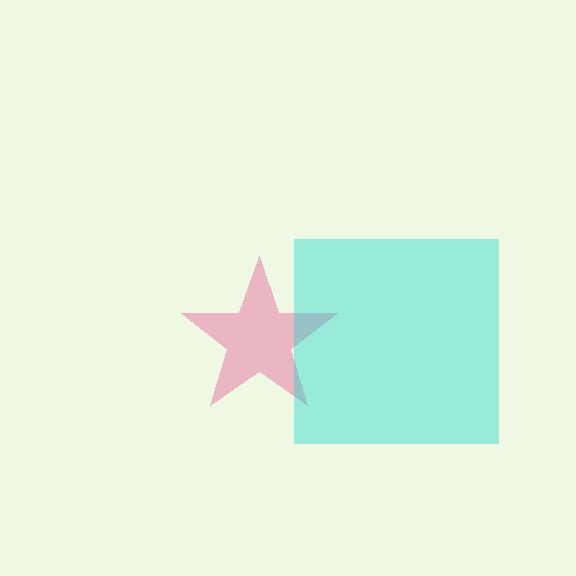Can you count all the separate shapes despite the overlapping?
Yes, there are 2 separate shapes.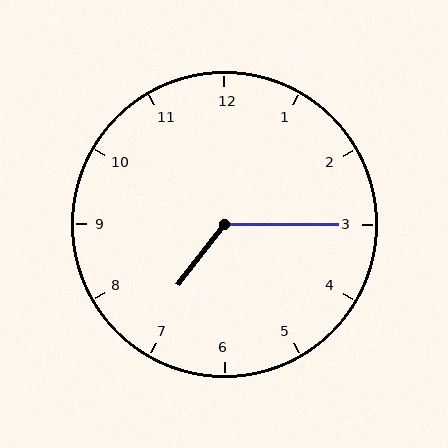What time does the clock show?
7:15.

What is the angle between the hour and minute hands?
Approximately 128 degrees.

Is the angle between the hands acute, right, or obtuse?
It is obtuse.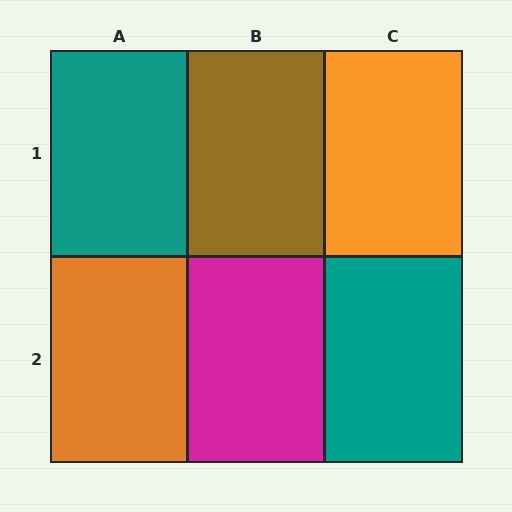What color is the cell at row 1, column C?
Orange.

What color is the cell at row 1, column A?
Teal.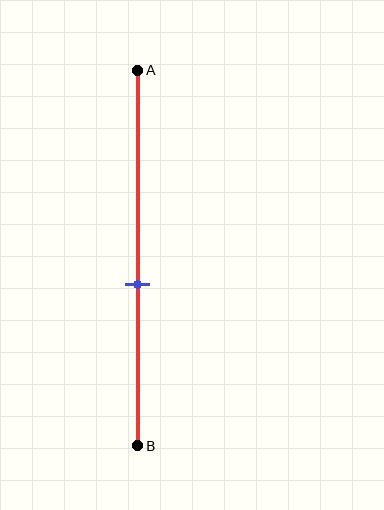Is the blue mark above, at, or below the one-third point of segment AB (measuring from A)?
The blue mark is below the one-third point of segment AB.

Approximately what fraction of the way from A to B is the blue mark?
The blue mark is approximately 55% of the way from A to B.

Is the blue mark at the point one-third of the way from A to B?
No, the mark is at about 55% from A, not at the 33% one-third point.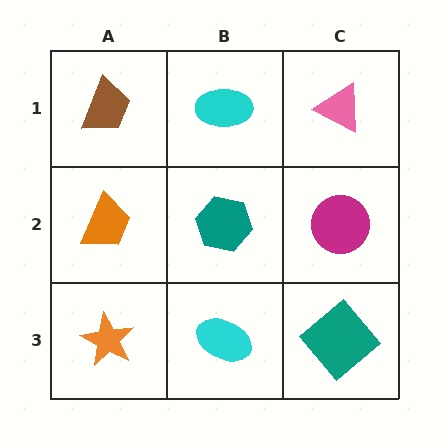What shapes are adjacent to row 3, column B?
A teal hexagon (row 2, column B), an orange star (row 3, column A), a teal diamond (row 3, column C).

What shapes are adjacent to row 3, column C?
A magenta circle (row 2, column C), a cyan ellipse (row 3, column B).